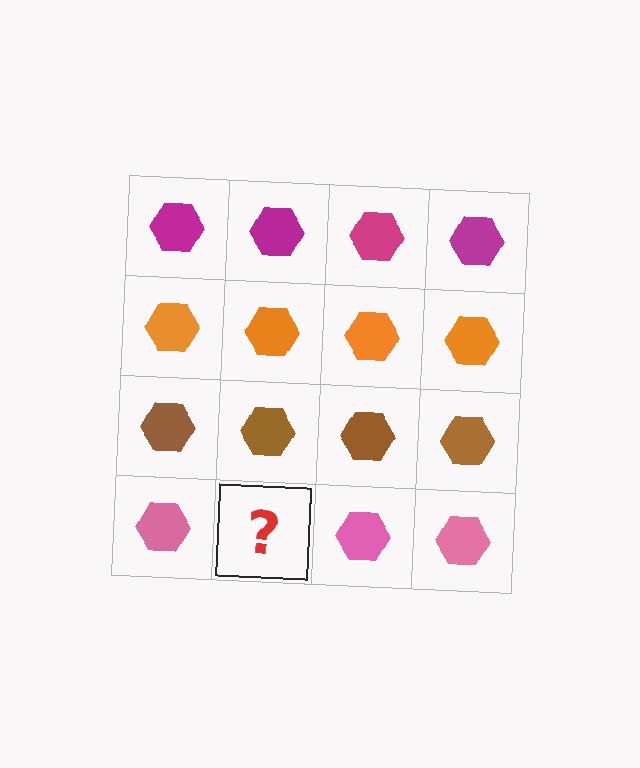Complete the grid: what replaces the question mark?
The question mark should be replaced with a pink hexagon.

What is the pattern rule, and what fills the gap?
The rule is that each row has a consistent color. The gap should be filled with a pink hexagon.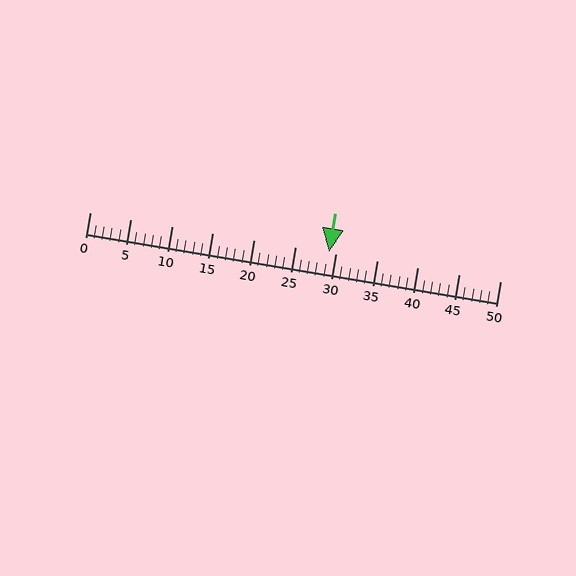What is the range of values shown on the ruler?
The ruler shows values from 0 to 50.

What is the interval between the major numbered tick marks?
The major tick marks are spaced 5 units apart.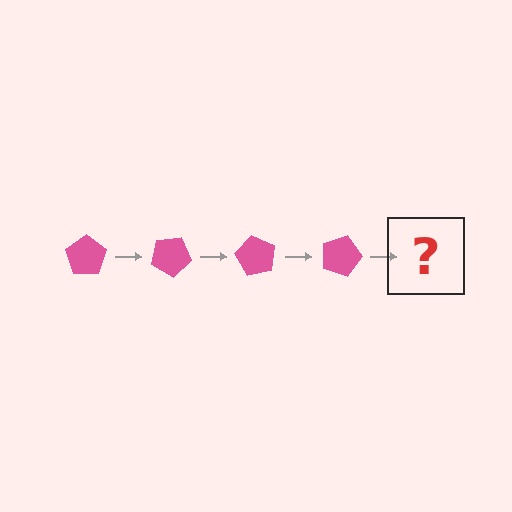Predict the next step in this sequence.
The next step is a pink pentagon rotated 120 degrees.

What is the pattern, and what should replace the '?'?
The pattern is that the pentagon rotates 30 degrees each step. The '?' should be a pink pentagon rotated 120 degrees.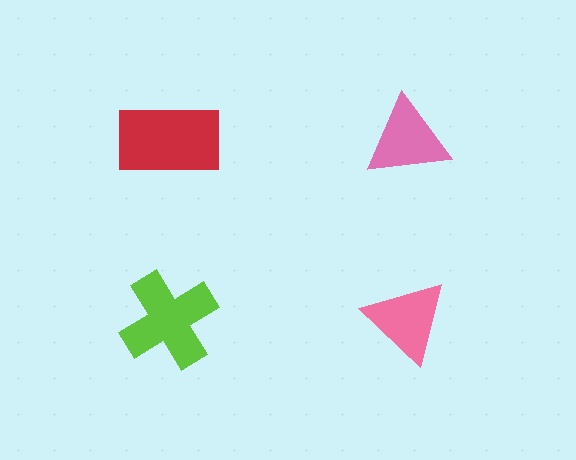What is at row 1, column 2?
A pink triangle.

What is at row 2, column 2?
A pink triangle.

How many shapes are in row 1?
2 shapes.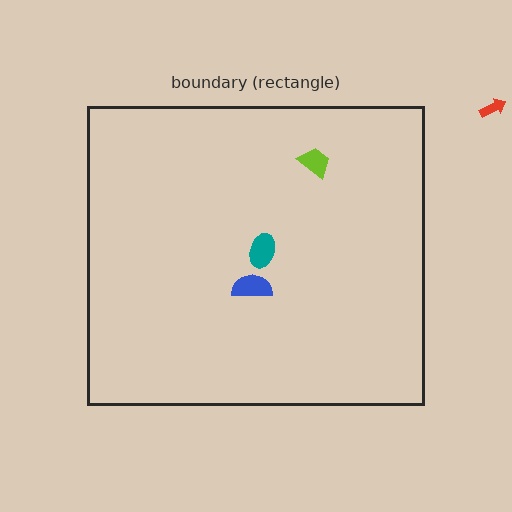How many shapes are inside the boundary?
3 inside, 1 outside.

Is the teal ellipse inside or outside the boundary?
Inside.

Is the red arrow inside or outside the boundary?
Outside.